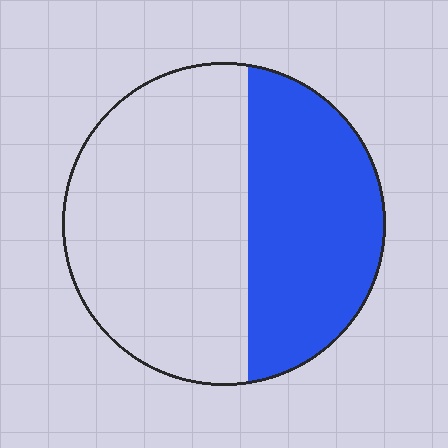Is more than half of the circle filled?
No.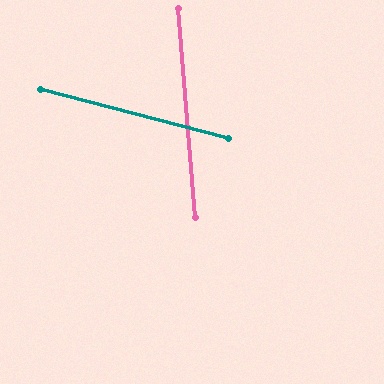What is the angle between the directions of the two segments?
Approximately 71 degrees.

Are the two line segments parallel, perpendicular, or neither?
Neither parallel nor perpendicular — they differ by about 71°.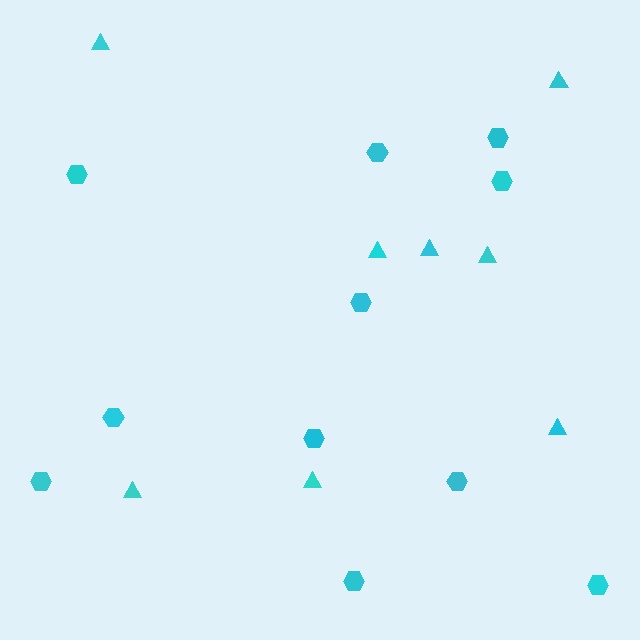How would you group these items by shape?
There are 2 groups: one group of triangles (8) and one group of hexagons (11).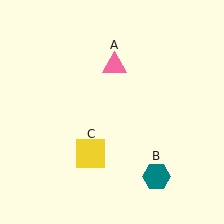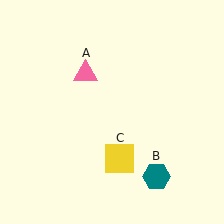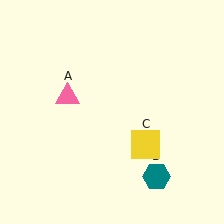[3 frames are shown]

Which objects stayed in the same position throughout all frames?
Teal hexagon (object B) remained stationary.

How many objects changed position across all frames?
2 objects changed position: pink triangle (object A), yellow square (object C).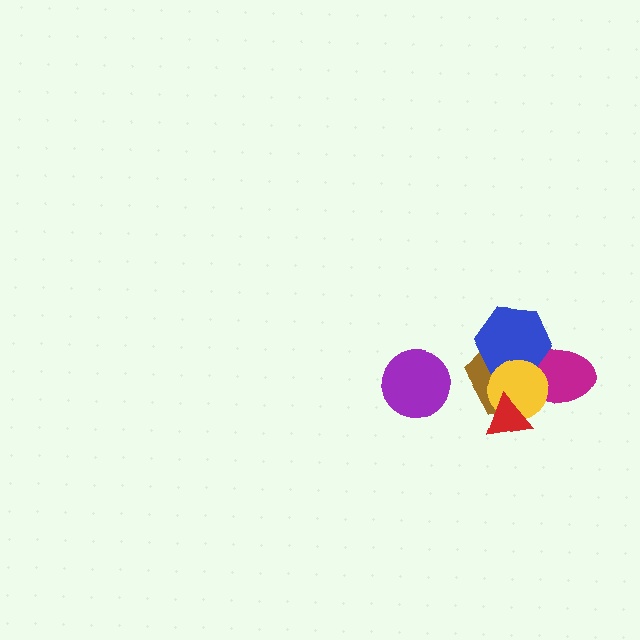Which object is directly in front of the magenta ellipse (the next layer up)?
The blue hexagon is directly in front of the magenta ellipse.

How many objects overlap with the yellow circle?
4 objects overlap with the yellow circle.